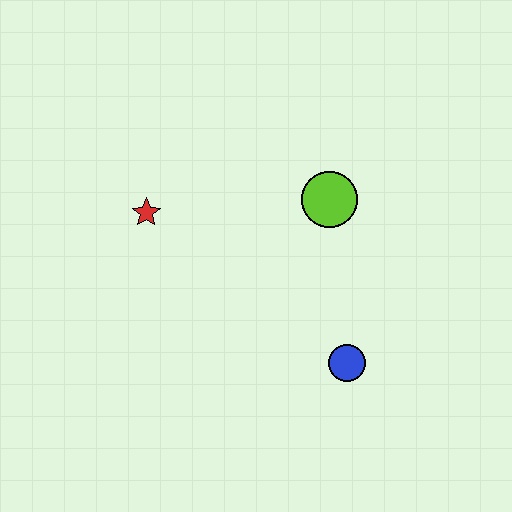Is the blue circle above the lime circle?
No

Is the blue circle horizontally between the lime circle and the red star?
No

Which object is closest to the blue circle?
The lime circle is closest to the blue circle.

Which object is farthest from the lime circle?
The red star is farthest from the lime circle.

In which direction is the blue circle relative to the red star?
The blue circle is to the right of the red star.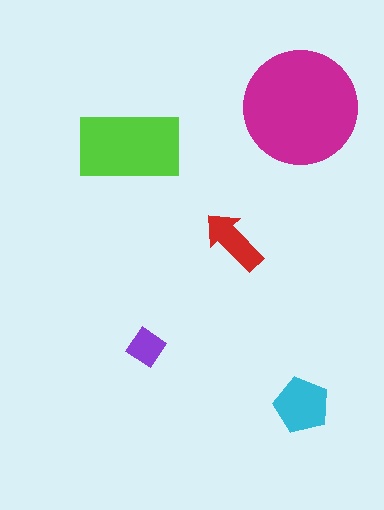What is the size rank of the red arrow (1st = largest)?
4th.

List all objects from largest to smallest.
The magenta circle, the lime rectangle, the cyan pentagon, the red arrow, the purple diamond.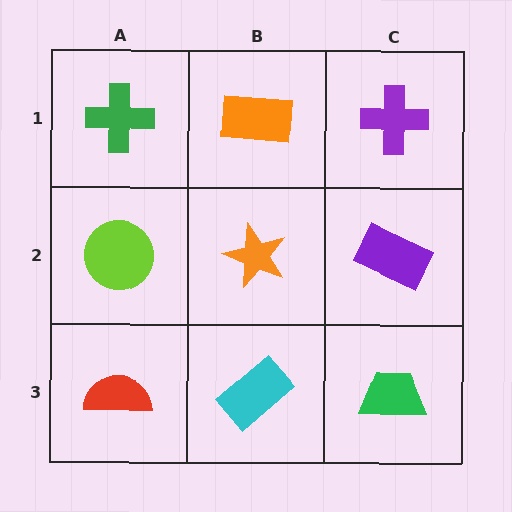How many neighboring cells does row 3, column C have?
2.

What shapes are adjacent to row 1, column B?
An orange star (row 2, column B), a green cross (row 1, column A), a purple cross (row 1, column C).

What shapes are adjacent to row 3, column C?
A purple rectangle (row 2, column C), a cyan rectangle (row 3, column B).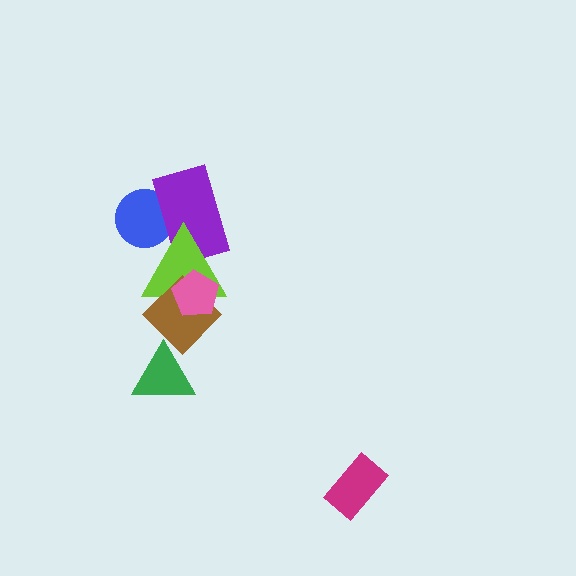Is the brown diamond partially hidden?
Yes, it is partially covered by another shape.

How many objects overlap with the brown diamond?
3 objects overlap with the brown diamond.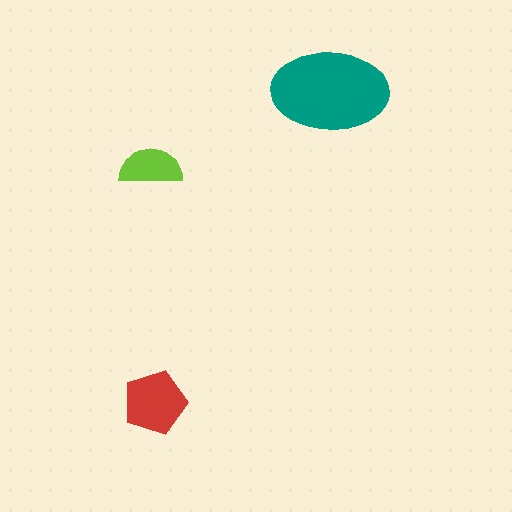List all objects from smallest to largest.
The lime semicircle, the red pentagon, the teal ellipse.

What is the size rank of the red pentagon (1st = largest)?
2nd.